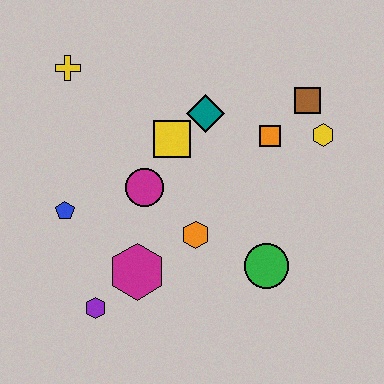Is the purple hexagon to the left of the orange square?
Yes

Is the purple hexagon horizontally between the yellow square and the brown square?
No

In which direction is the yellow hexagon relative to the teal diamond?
The yellow hexagon is to the right of the teal diamond.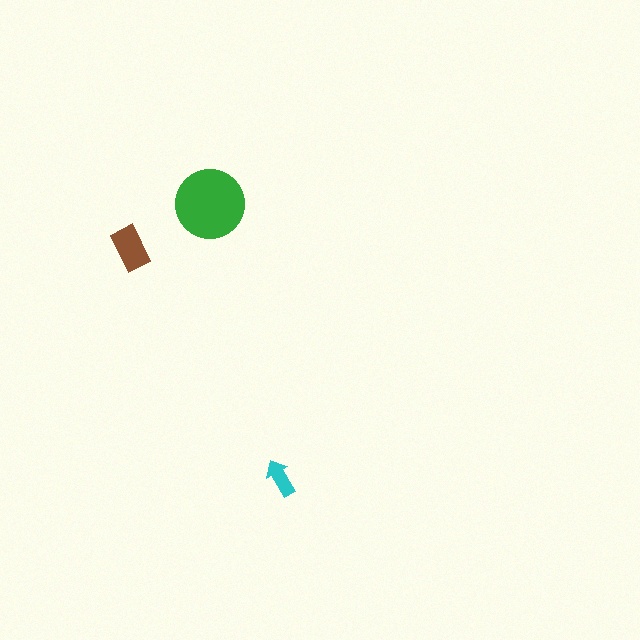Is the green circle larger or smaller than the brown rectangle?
Larger.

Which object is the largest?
The green circle.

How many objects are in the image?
There are 3 objects in the image.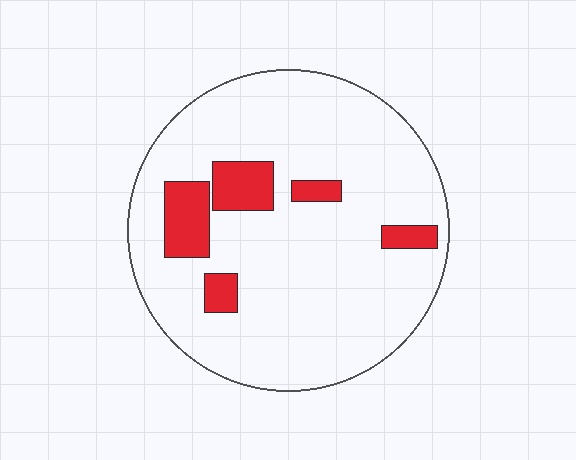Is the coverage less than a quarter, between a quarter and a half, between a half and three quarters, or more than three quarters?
Less than a quarter.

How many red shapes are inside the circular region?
5.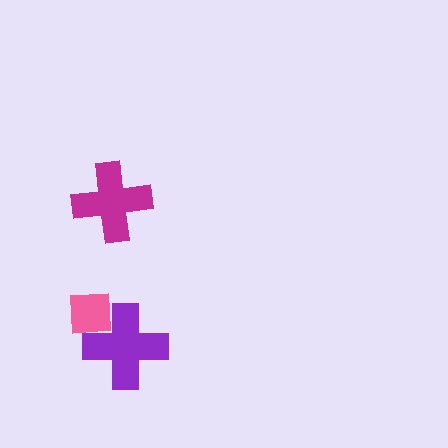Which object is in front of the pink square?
The purple cross is in front of the pink square.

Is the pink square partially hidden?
Yes, it is partially covered by another shape.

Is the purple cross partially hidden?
No, no other shape covers it.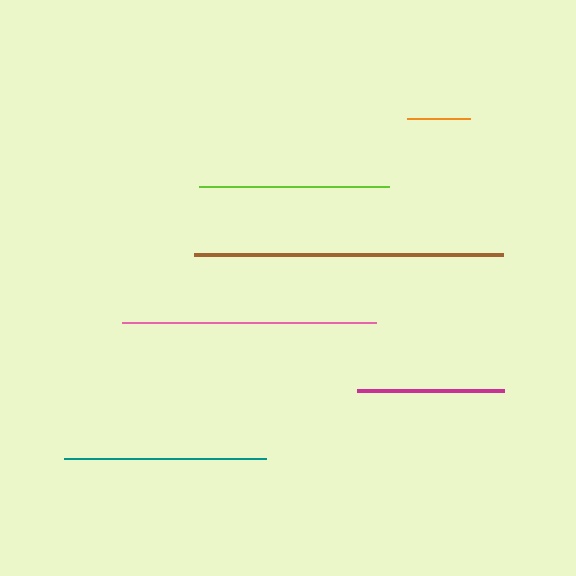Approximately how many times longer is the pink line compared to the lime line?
The pink line is approximately 1.3 times the length of the lime line.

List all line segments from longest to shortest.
From longest to shortest: brown, pink, teal, lime, magenta, orange.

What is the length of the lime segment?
The lime segment is approximately 190 pixels long.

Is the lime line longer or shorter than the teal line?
The teal line is longer than the lime line.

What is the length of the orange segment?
The orange segment is approximately 64 pixels long.